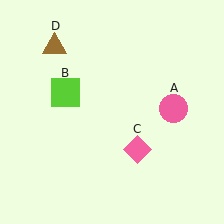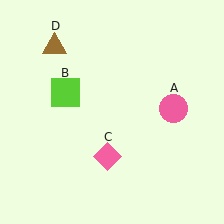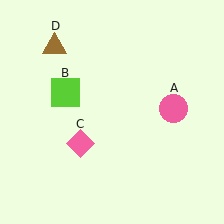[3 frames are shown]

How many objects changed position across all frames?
1 object changed position: pink diamond (object C).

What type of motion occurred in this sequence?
The pink diamond (object C) rotated clockwise around the center of the scene.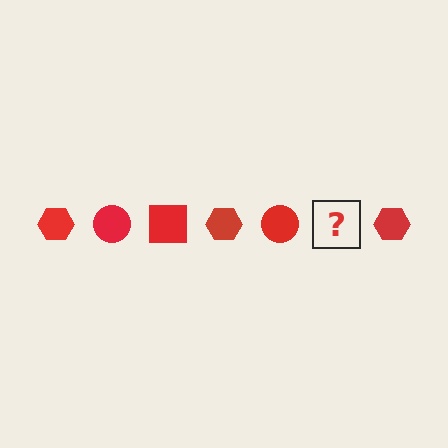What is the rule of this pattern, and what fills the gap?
The rule is that the pattern cycles through hexagon, circle, square shapes in red. The gap should be filled with a red square.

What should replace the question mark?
The question mark should be replaced with a red square.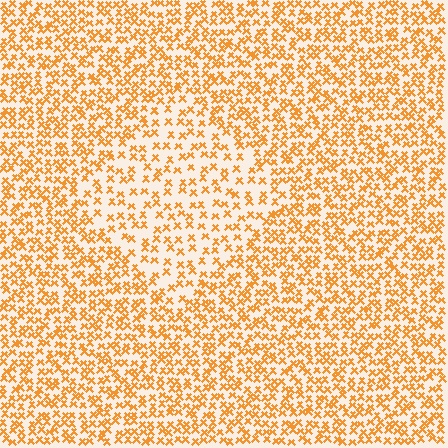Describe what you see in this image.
The image contains small orange elements arranged at two different densities. A diamond-shaped region is visible where the elements are less densely packed than the surrounding area.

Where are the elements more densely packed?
The elements are more densely packed outside the diamond boundary.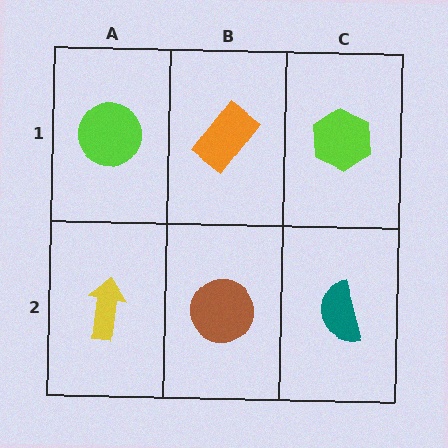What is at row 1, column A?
A lime circle.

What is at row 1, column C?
A lime hexagon.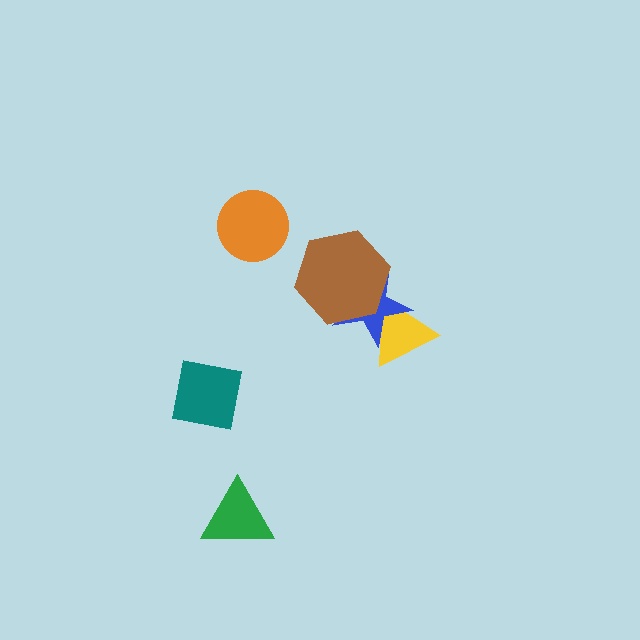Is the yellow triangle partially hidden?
Yes, it is partially covered by another shape.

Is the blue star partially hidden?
Yes, it is partially covered by another shape.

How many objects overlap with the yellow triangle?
1 object overlaps with the yellow triangle.